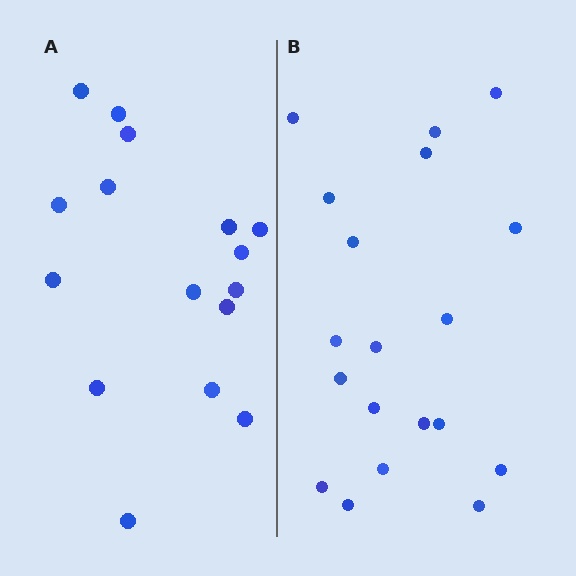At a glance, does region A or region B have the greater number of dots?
Region B (the right region) has more dots.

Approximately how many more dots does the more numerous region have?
Region B has just a few more — roughly 2 or 3 more dots than region A.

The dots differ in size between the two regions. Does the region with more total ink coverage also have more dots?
No. Region A has more total ink coverage because its dots are larger, but region B actually contains more individual dots. Total area can be misleading — the number of items is what matters here.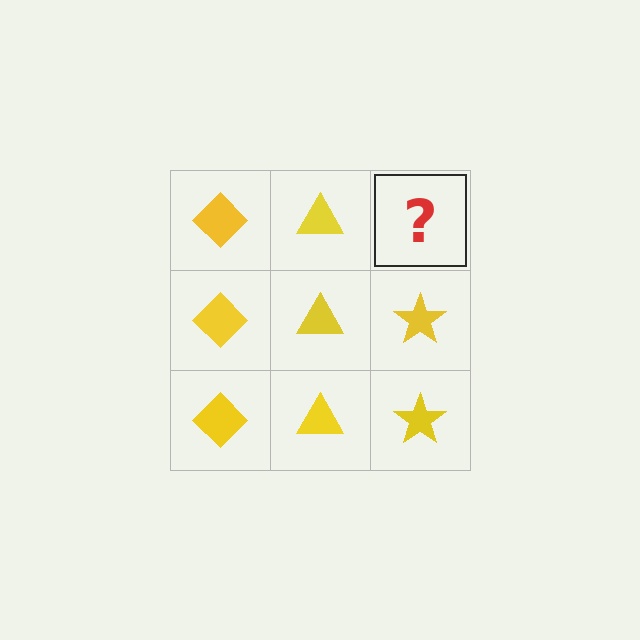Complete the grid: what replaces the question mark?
The question mark should be replaced with a yellow star.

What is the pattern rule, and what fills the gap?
The rule is that each column has a consistent shape. The gap should be filled with a yellow star.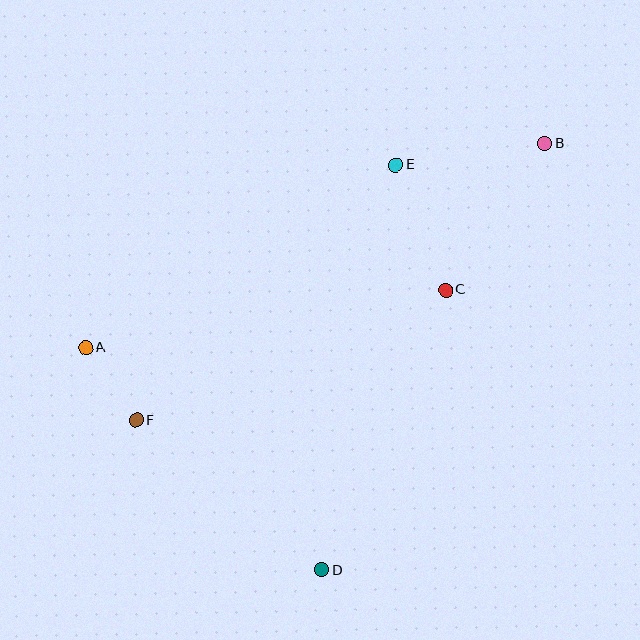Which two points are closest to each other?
Points A and F are closest to each other.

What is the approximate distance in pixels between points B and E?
The distance between B and E is approximately 150 pixels.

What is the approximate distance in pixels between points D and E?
The distance between D and E is approximately 412 pixels.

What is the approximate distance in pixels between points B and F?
The distance between B and F is approximately 493 pixels.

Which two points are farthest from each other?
Points A and B are farthest from each other.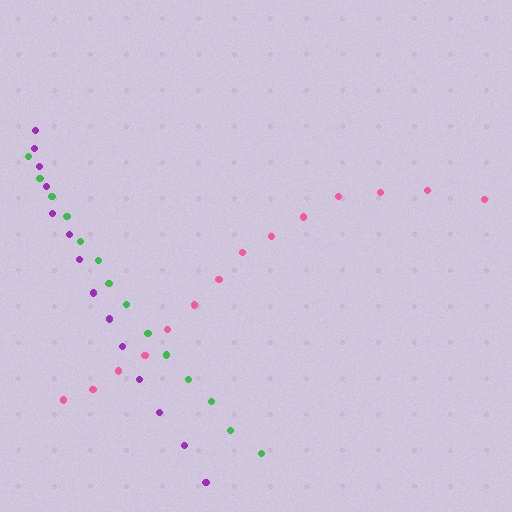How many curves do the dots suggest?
There are 3 distinct paths.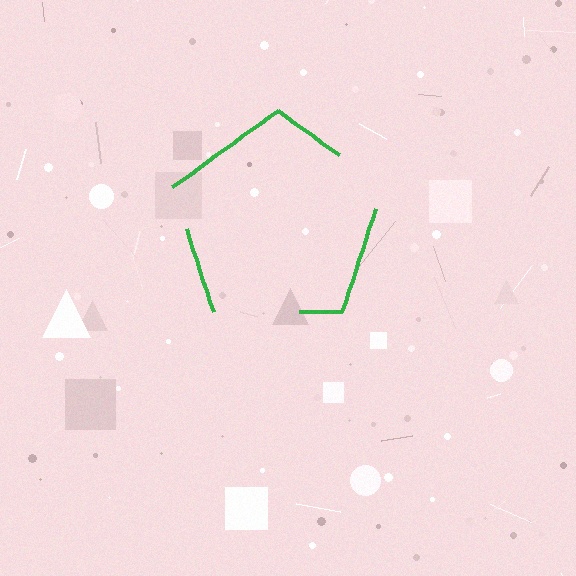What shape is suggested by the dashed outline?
The dashed outline suggests a pentagon.